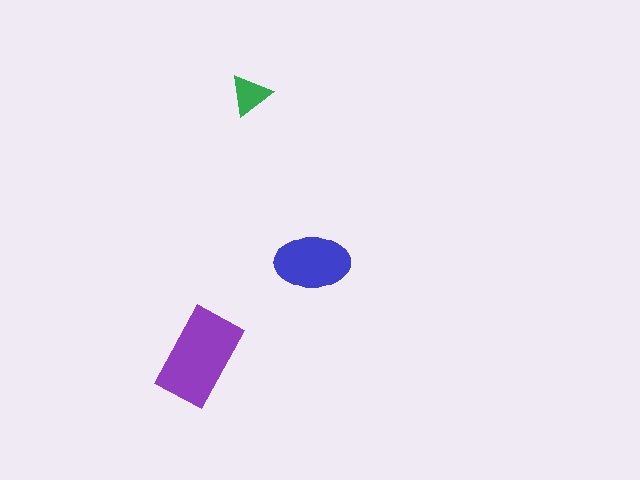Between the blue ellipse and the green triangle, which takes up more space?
The blue ellipse.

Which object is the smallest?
The green triangle.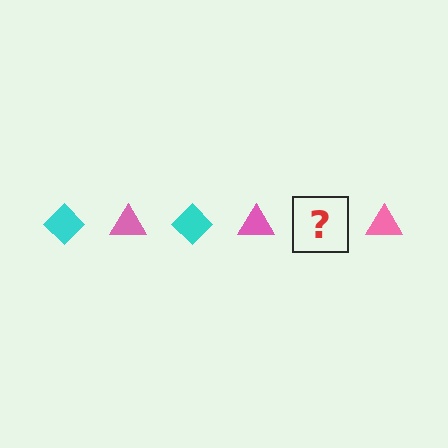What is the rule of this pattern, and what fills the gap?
The rule is that the pattern alternates between cyan diamond and pink triangle. The gap should be filled with a cyan diamond.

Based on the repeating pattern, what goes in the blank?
The blank should be a cyan diamond.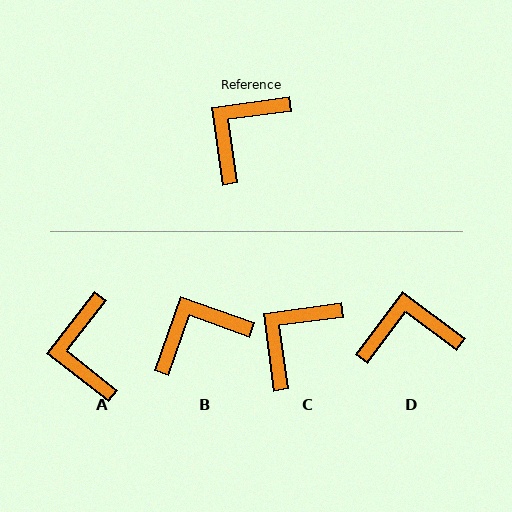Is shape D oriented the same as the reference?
No, it is off by about 44 degrees.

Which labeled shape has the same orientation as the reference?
C.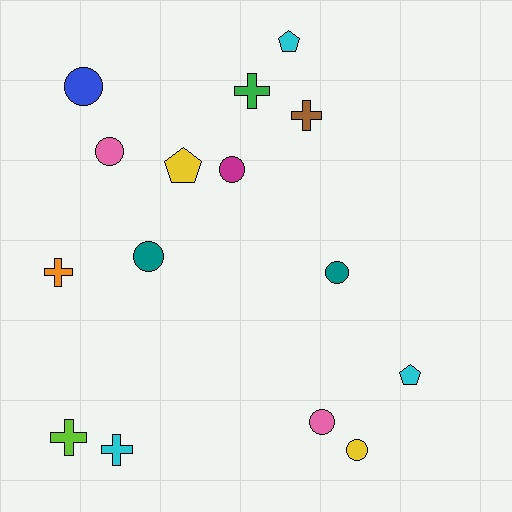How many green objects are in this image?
There is 1 green object.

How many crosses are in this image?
There are 5 crosses.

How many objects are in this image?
There are 15 objects.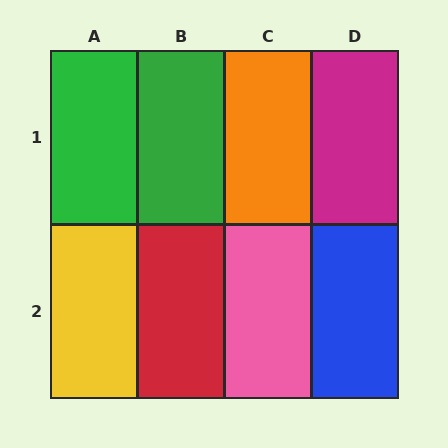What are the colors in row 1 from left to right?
Green, green, orange, magenta.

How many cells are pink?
1 cell is pink.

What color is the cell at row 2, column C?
Pink.